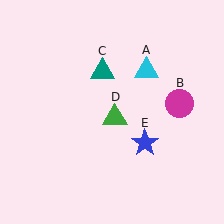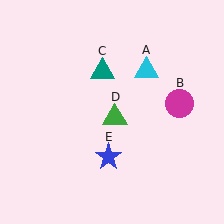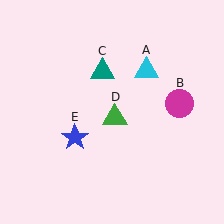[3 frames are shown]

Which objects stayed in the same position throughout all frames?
Cyan triangle (object A) and magenta circle (object B) and teal triangle (object C) and green triangle (object D) remained stationary.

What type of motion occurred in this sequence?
The blue star (object E) rotated clockwise around the center of the scene.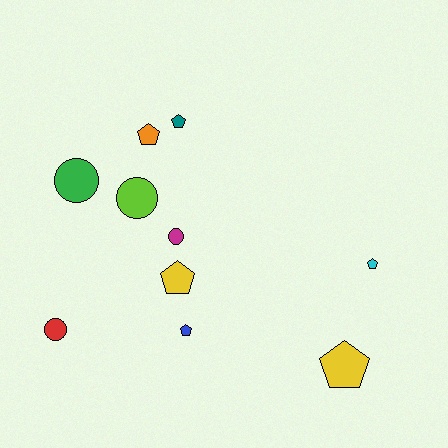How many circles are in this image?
There are 4 circles.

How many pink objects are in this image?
There are no pink objects.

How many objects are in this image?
There are 10 objects.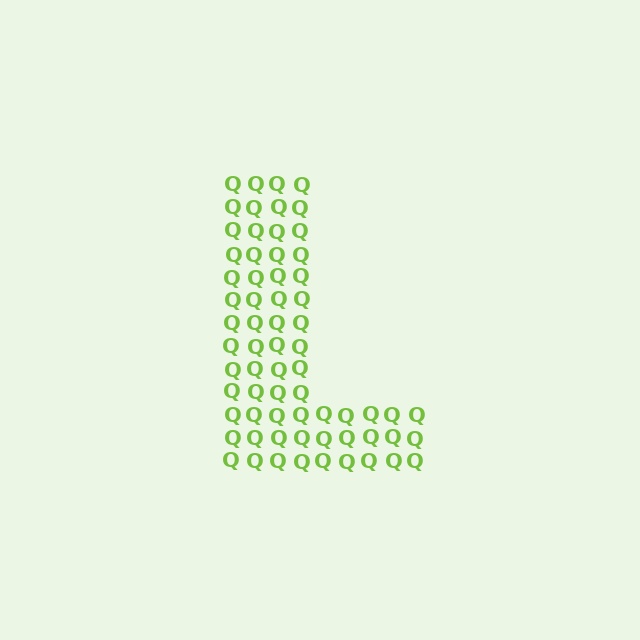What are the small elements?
The small elements are letter Q's.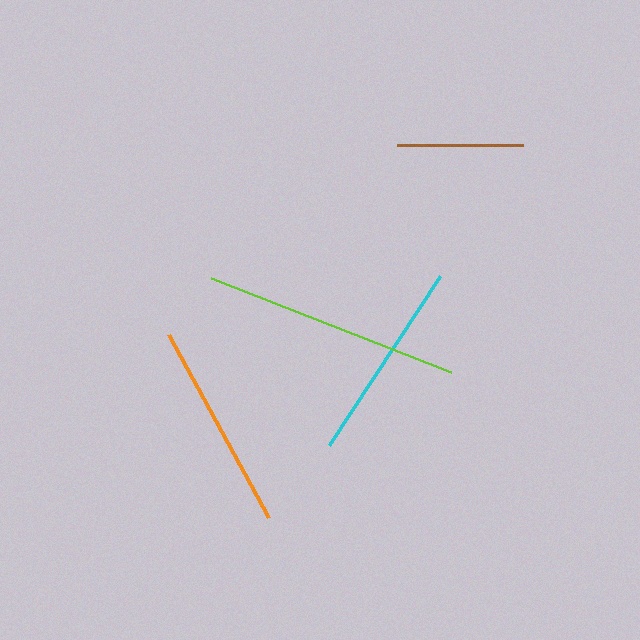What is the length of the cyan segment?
The cyan segment is approximately 203 pixels long.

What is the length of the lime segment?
The lime segment is approximately 258 pixels long.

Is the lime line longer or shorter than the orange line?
The lime line is longer than the orange line.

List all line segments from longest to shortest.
From longest to shortest: lime, orange, cyan, brown.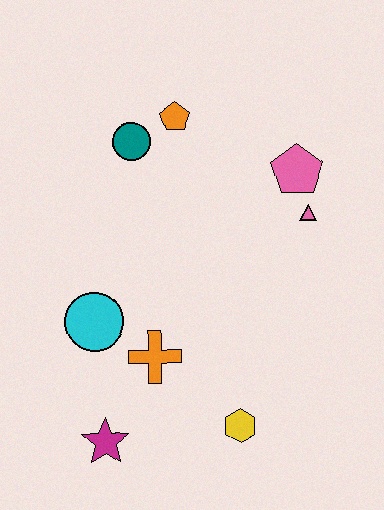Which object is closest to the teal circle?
The orange pentagon is closest to the teal circle.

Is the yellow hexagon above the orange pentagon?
No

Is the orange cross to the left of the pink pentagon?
Yes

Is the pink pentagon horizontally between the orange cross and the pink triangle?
Yes